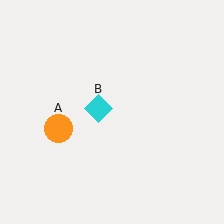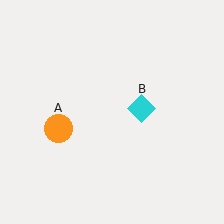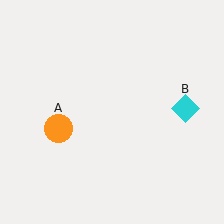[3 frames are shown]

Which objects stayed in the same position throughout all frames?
Orange circle (object A) remained stationary.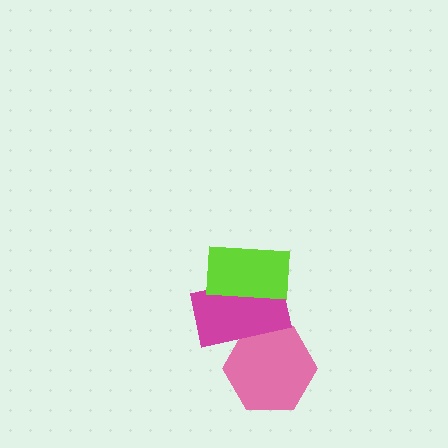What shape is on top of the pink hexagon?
The magenta rectangle is on top of the pink hexagon.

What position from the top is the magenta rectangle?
The magenta rectangle is 2nd from the top.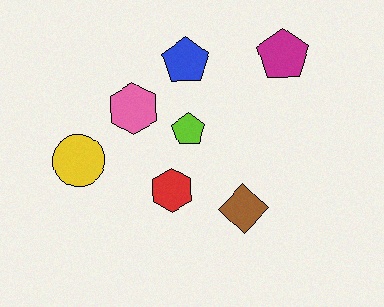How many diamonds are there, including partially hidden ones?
There is 1 diamond.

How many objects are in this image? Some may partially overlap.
There are 7 objects.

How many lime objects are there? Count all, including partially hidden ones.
There is 1 lime object.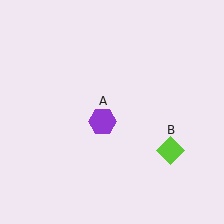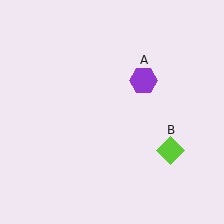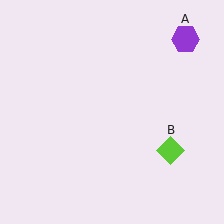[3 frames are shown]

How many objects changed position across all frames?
1 object changed position: purple hexagon (object A).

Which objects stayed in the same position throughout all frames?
Lime diamond (object B) remained stationary.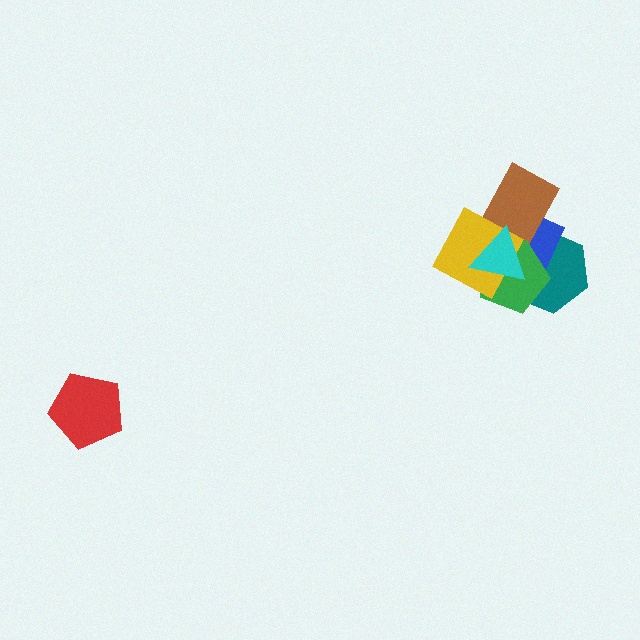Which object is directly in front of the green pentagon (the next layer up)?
The yellow diamond is directly in front of the green pentagon.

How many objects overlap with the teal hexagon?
5 objects overlap with the teal hexagon.